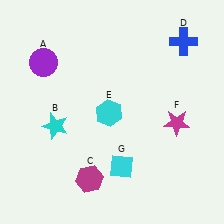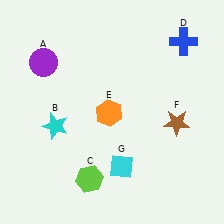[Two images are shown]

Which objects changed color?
C changed from magenta to lime. E changed from cyan to orange. F changed from magenta to brown.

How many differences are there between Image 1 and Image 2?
There are 3 differences between the two images.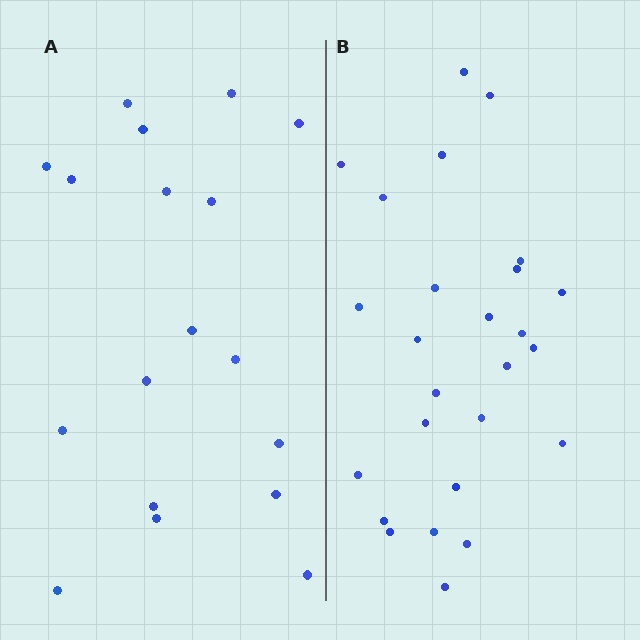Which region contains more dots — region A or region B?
Region B (the right region) has more dots.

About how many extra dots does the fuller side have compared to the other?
Region B has roughly 8 or so more dots than region A.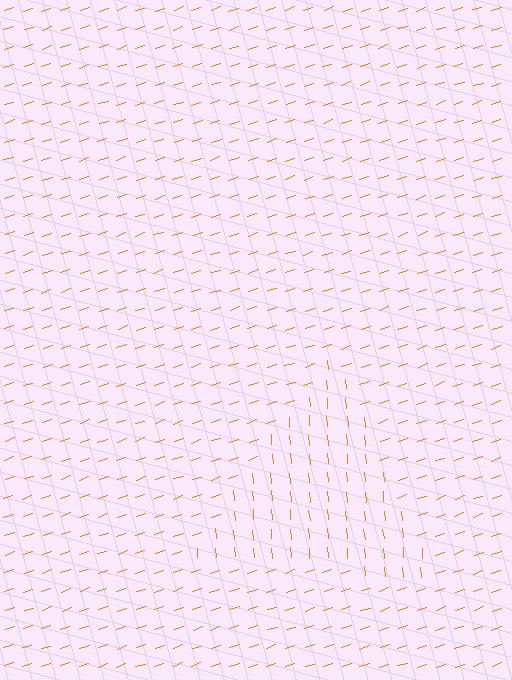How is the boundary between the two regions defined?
The boundary is defined purely by a change in line orientation (approximately 77 degrees difference). All lines are the same color and thickness.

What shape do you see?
I see a triangle.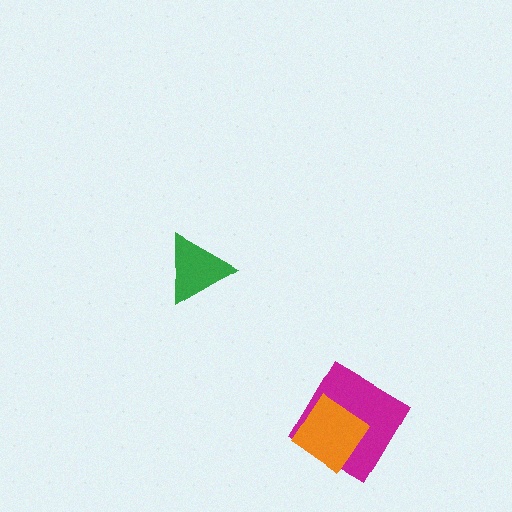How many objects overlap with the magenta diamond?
1 object overlaps with the magenta diamond.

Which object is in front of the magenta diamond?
The orange diamond is in front of the magenta diamond.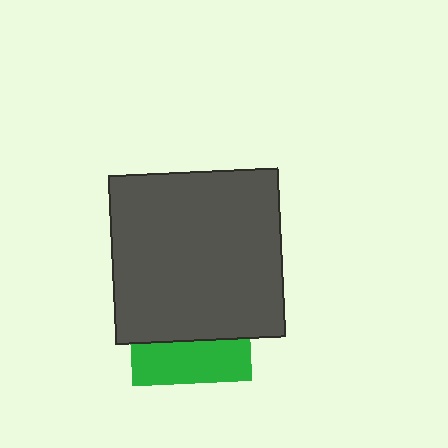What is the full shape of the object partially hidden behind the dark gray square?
The partially hidden object is a green square.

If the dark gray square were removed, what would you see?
You would see the complete green square.